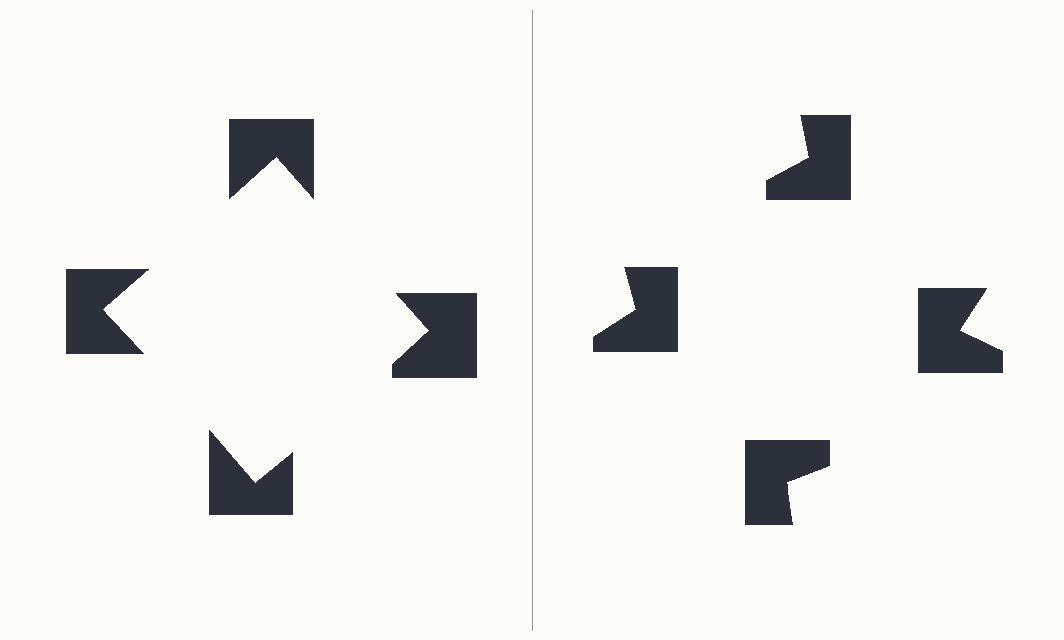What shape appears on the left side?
An illusory square.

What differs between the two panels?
The notched squares are positioned identically on both sides; only the wedge orientations differ. On the left they align to a square; on the right they are misaligned.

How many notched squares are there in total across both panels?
8 — 4 on each side.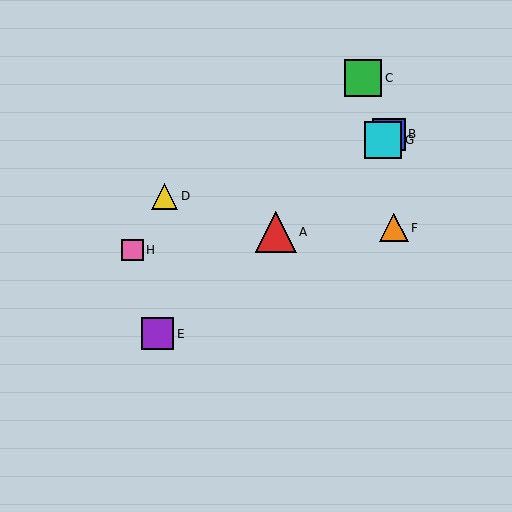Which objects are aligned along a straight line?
Objects A, B, E, G are aligned along a straight line.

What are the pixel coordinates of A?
Object A is at (276, 232).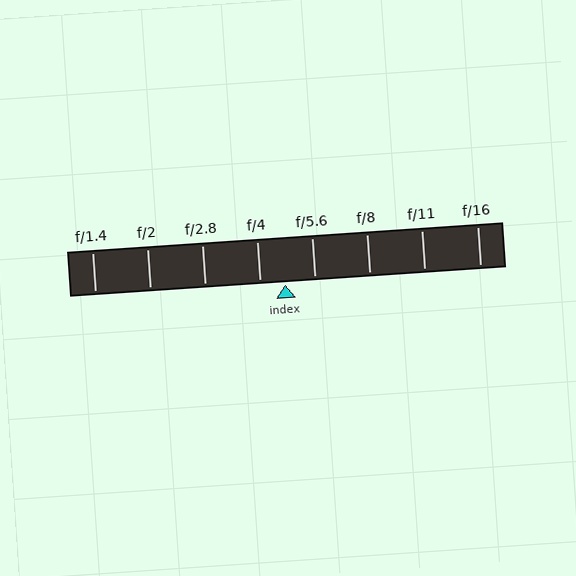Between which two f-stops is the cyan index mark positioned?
The index mark is between f/4 and f/5.6.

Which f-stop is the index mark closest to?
The index mark is closest to f/4.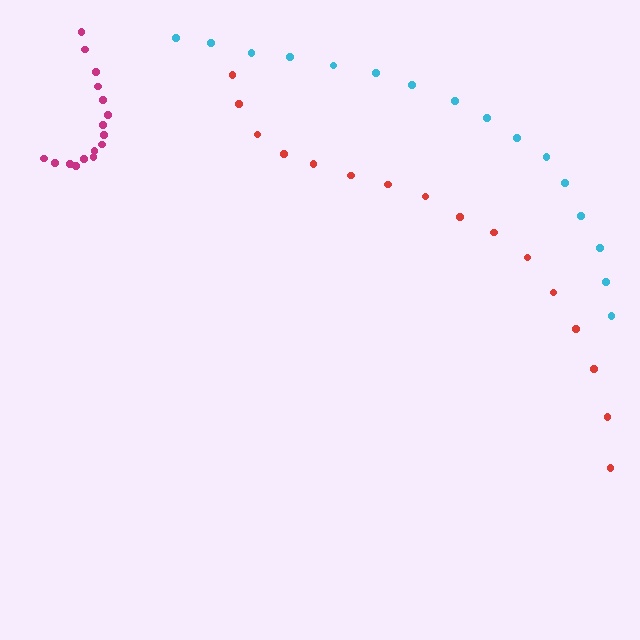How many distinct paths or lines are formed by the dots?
There are 3 distinct paths.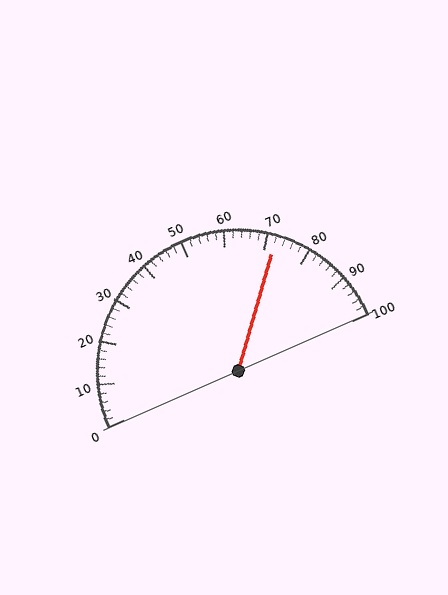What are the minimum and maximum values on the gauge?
The gauge ranges from 0 to 100.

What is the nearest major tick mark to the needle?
The nearest major tick mark is 70.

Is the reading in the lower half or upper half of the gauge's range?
The reading is in the upper half of the range (0 to 100).